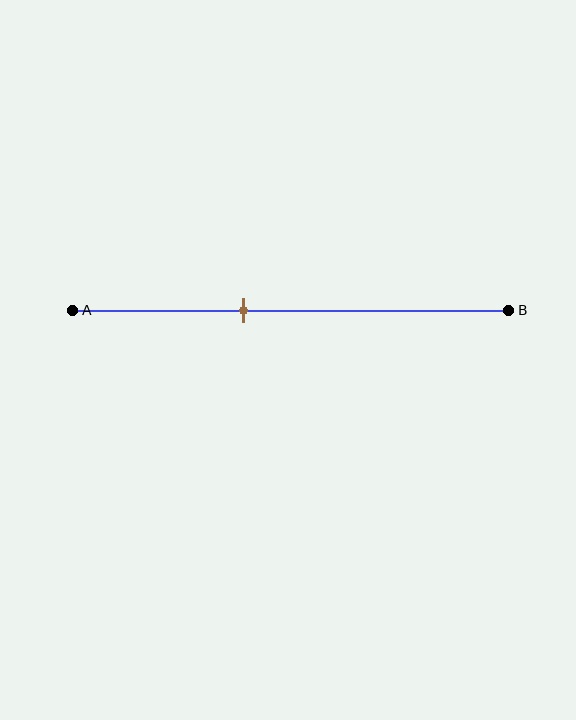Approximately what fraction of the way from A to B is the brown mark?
The brown mark is approximately 40% of the way from A to B.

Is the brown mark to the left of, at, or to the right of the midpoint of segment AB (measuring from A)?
The brown mark is to the left of the midpoint of segment AB.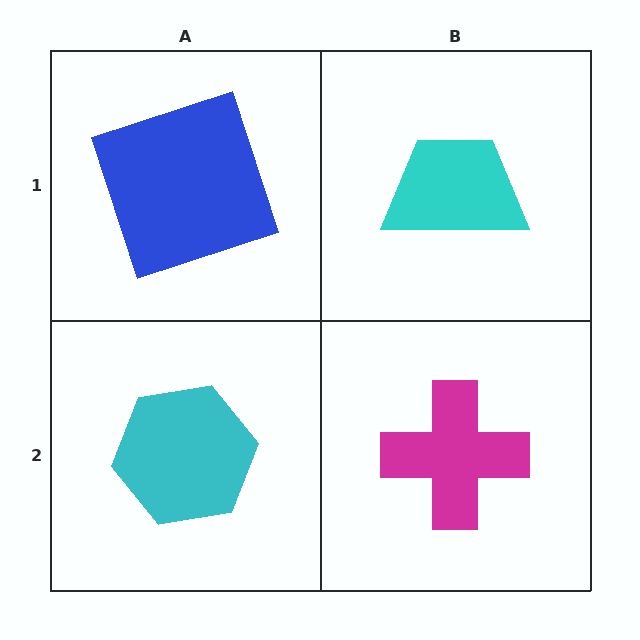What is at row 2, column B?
A magenta cross.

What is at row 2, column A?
A cyan hexagon.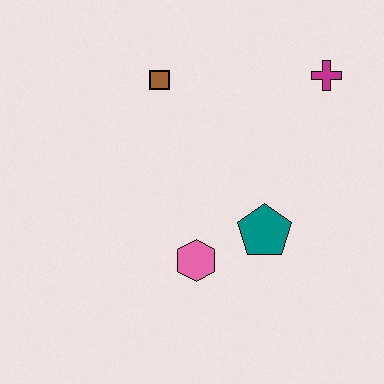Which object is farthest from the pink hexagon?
The magenta cross is farthest from the pink hexagon.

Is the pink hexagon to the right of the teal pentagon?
No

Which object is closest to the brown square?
The magenta cross is closest to the brown square.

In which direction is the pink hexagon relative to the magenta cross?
The pink hexagon is below the magenta cross.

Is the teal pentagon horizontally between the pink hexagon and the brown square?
No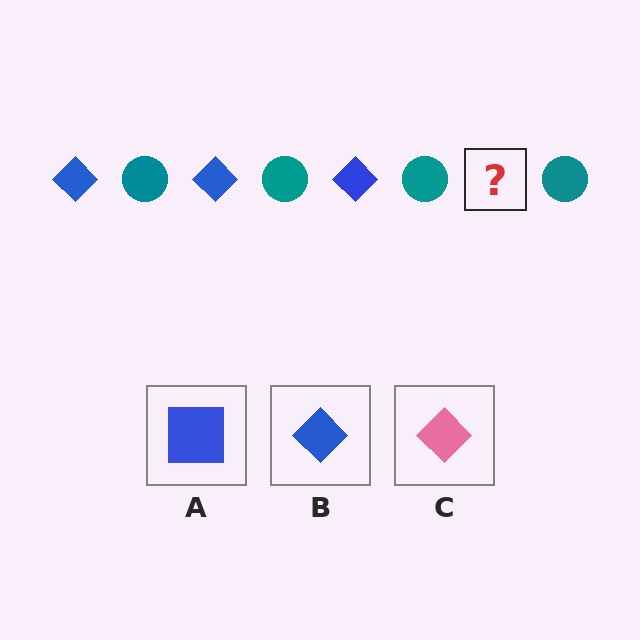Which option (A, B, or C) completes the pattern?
B.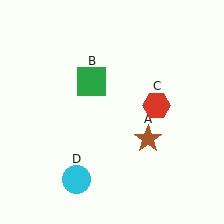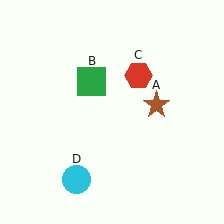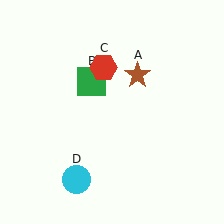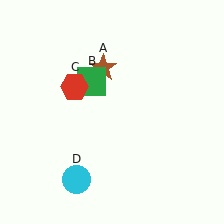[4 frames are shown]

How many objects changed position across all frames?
2 objects changed position: brown star (object A), red hexagon (object C).